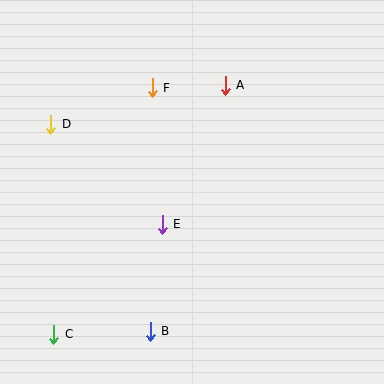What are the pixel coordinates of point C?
Point C is at (54, 334).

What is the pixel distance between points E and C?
The distance between E and C is 154 pixels.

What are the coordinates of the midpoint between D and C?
The midpoint between D and C is at (52, 229).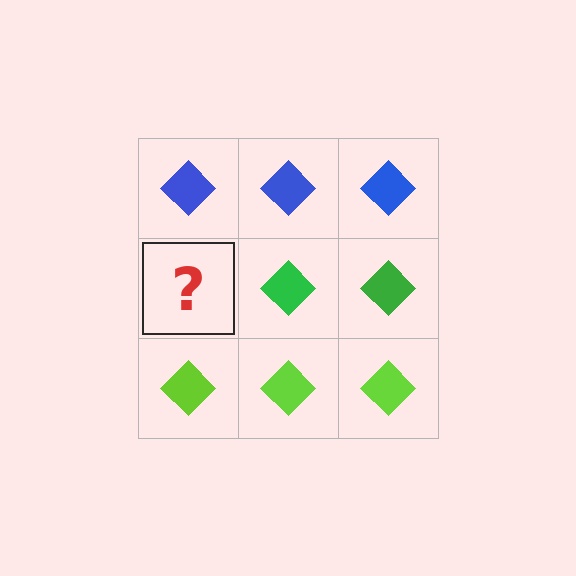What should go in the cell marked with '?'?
The missing cell should contain a green diamond.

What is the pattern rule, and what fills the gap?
The rule is that each row has a consistent color. The gap should be filled with a green diamond.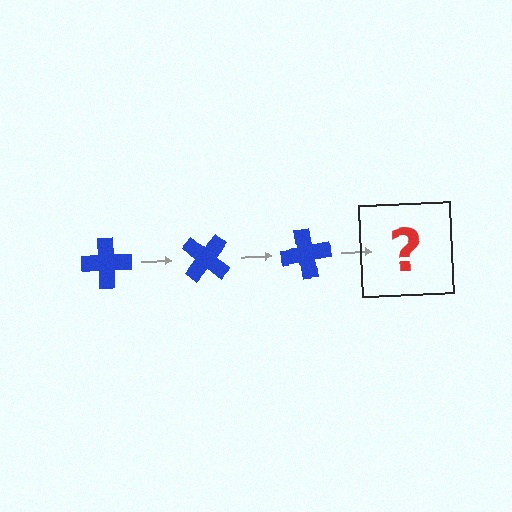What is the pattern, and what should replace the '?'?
The pattern is that the cross rotates 40 degrees each step. The '?' should be a blue cross rotated 120 degrees.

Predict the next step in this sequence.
The next step is a blue cross rotated 120 degrees.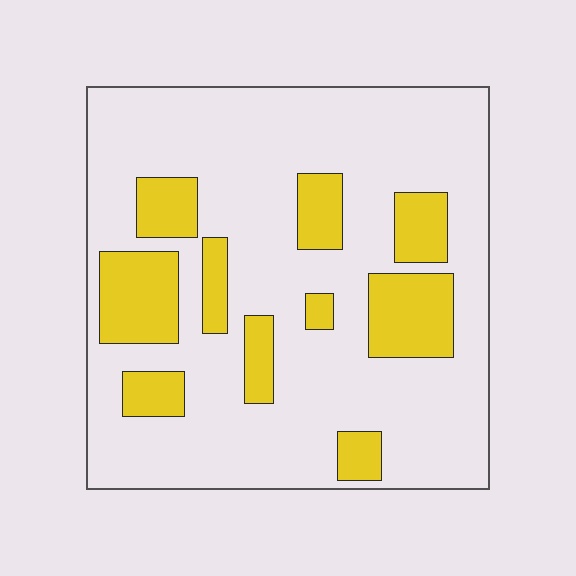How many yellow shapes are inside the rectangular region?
10.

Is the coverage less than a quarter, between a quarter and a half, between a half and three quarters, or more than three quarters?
Less than a quarter.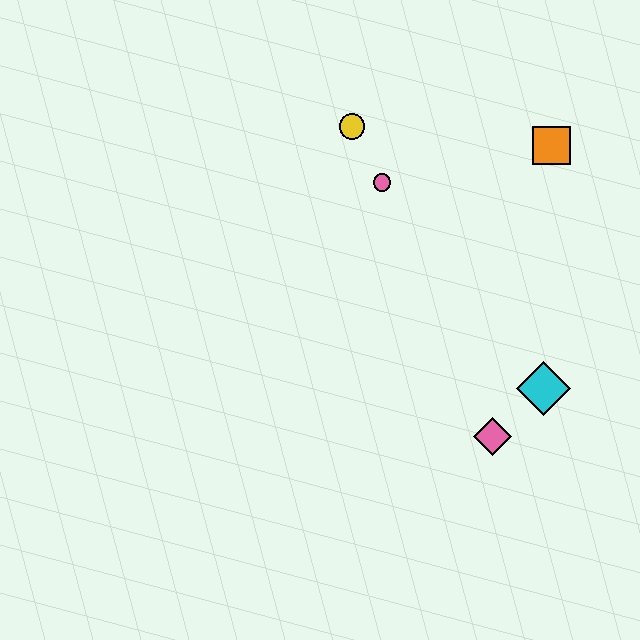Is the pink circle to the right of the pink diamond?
No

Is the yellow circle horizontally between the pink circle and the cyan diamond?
No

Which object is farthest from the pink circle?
The pink diamond is farthest from the pink circle.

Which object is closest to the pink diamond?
The cyan diamond is closest to the pink diamond.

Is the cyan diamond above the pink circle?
No